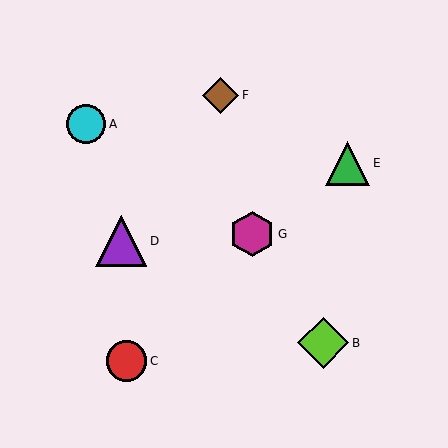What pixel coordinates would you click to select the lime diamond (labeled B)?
Click at (323, 343) to select the lime diamond B.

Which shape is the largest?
The purple triangle (labeled D) is the largest.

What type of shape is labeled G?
Shape G is a magenta hexagon.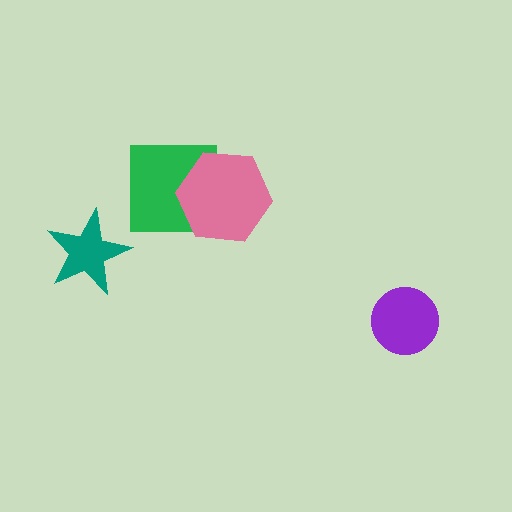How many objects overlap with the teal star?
0 objects overlap with the teal star.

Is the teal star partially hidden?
No, no other shape covers it.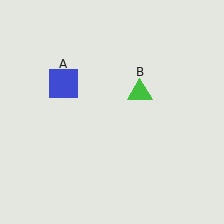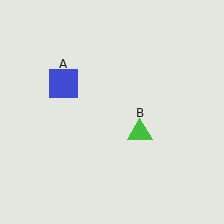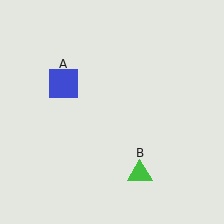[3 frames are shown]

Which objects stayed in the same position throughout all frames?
Blue square (object A) remained stationary.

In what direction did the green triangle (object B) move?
The green triangle (object B) moved down.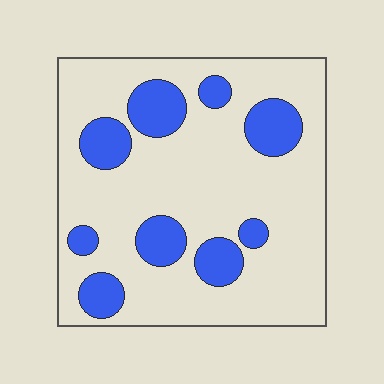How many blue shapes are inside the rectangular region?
9.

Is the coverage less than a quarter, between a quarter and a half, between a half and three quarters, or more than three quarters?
Less than a quarter.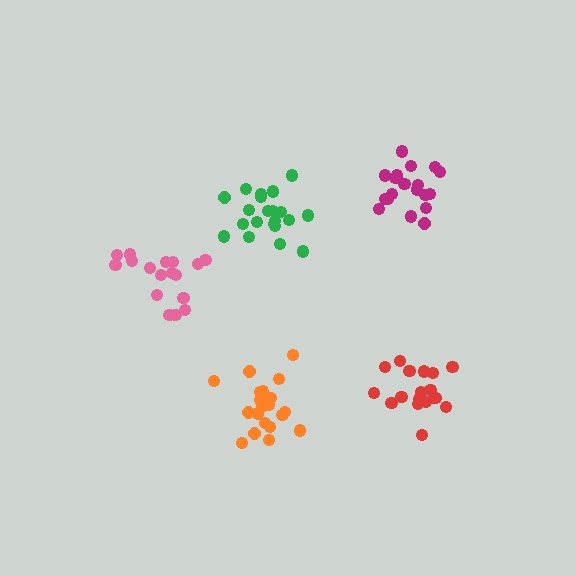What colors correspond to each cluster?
The clusters are colored: magenta, pink, green, red, orange.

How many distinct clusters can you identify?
There are 5 distinct clusters.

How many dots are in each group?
Group 1: 20 dots, Group 2: 17 dots, Group 3: 21 dots, Group 4: 18 dots, Group 5: 20 dots (96 total).